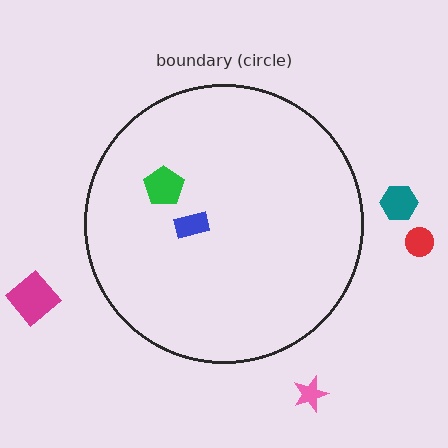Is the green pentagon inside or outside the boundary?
Inside.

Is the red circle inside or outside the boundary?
Outside.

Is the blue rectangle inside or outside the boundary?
Inside.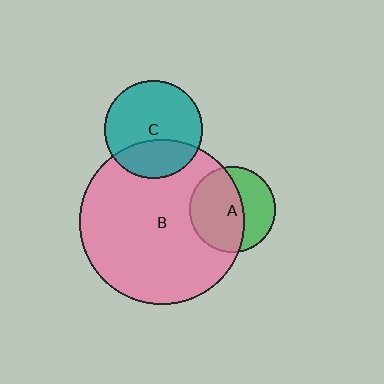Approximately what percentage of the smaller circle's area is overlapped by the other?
Approximately 60%.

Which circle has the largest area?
Circle B (pink).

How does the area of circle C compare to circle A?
Approximately 1.3 times.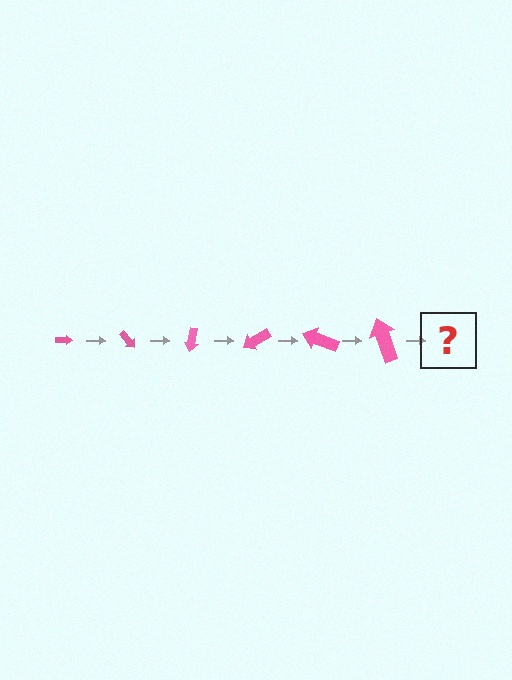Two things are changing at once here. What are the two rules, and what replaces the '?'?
The two rules are that the arrow grows larger each step and it rotates 50 degrees each step. The '?' should be an arrow, larger than the previous one and rotated 300 degrees from the start.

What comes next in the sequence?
The next element should be an arrow, larger than the previous one and rotated 300 degrees from the start.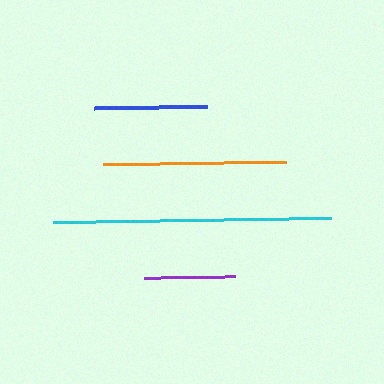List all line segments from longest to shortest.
From longest to shortest: cyan, orange, blue, purple.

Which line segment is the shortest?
The purple line is the shortest at approximately 91 pixels.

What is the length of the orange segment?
The orange segment is approximately 183 pixels long.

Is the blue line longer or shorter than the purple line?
The blue line is longer than the purple line.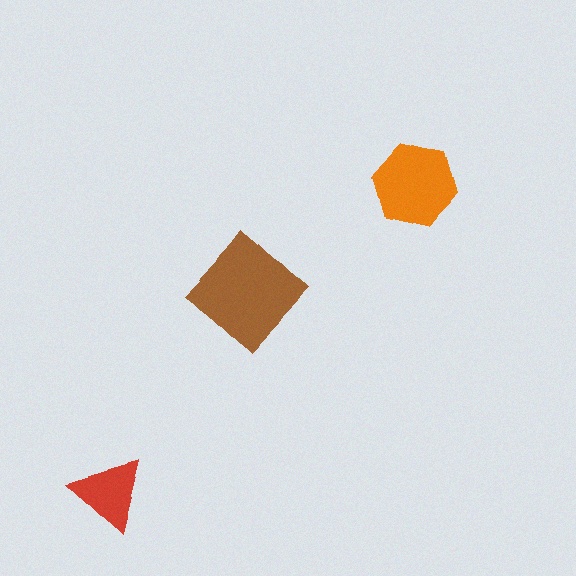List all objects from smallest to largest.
The red triangle, the orange hexagon, the brown diamond.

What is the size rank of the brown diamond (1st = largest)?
1st.